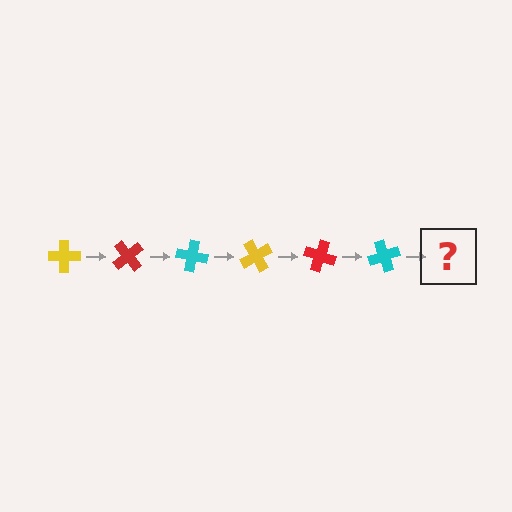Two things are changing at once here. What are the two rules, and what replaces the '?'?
The two rules are that it rotates 50 degrees each step and the color cycles through yellow, red, and cyan. The '?' should be a yellow cross, rotated 300 degrees from the start.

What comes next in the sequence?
The next element should be a yellow cross, rotated 300 degrees from the start.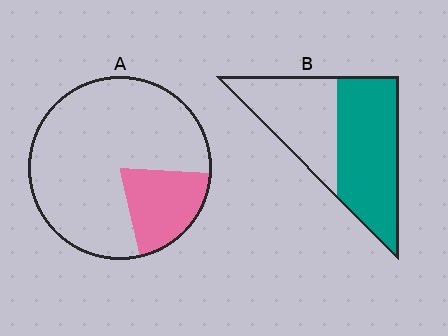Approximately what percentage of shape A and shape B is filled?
A is approximately 20% and B is approximately 55%.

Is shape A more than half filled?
No.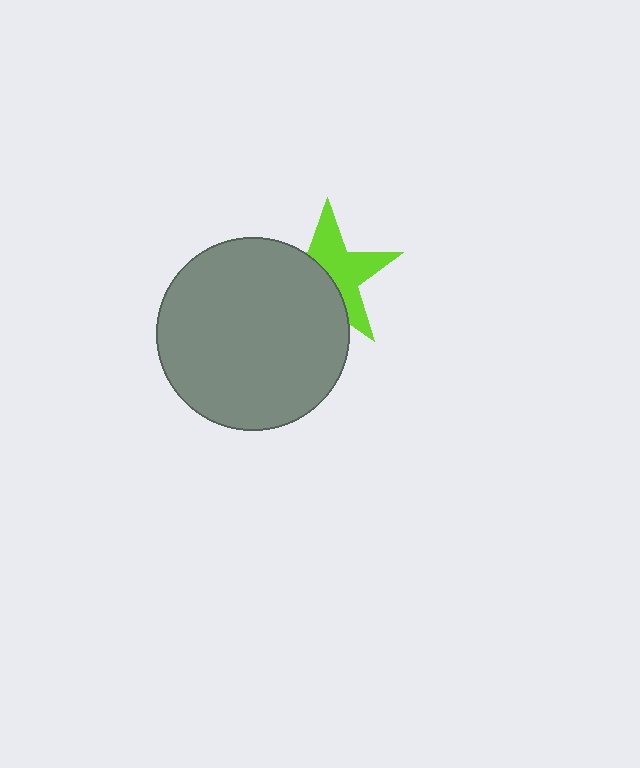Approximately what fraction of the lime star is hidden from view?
Roughly 47% of the lime star is hidden behind the gray circle.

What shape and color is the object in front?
The object in front is a gray circle.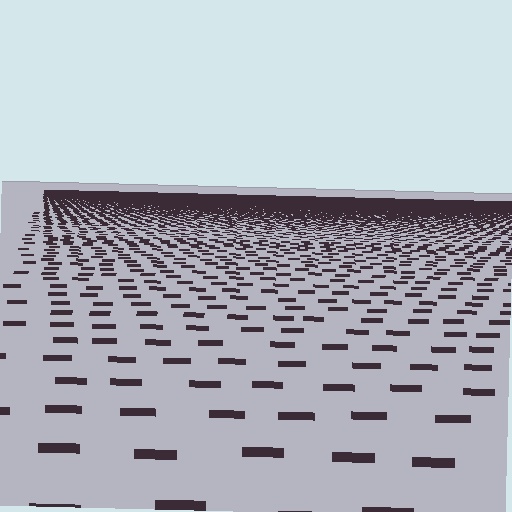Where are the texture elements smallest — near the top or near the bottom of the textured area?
Near the top.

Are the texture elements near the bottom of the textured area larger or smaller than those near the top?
Larger. Near the bottom, elements are closer to the viewer and appear at a bigger on-screen size.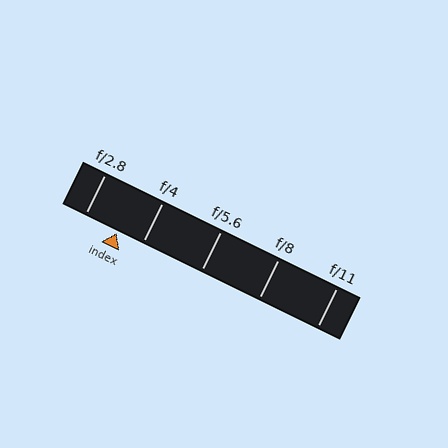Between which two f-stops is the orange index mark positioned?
The index mark is between f/2.8 and f/4.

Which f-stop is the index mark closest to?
The index mark is closest to f/4.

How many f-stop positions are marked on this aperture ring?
There are 5 f-stop positions marked.